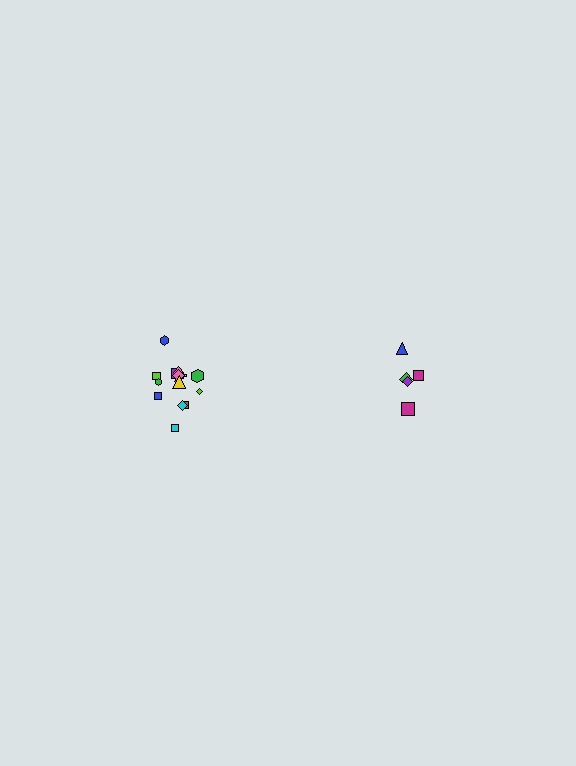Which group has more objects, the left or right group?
The left group.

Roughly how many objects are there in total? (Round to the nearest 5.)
Roughly 20 objects in total.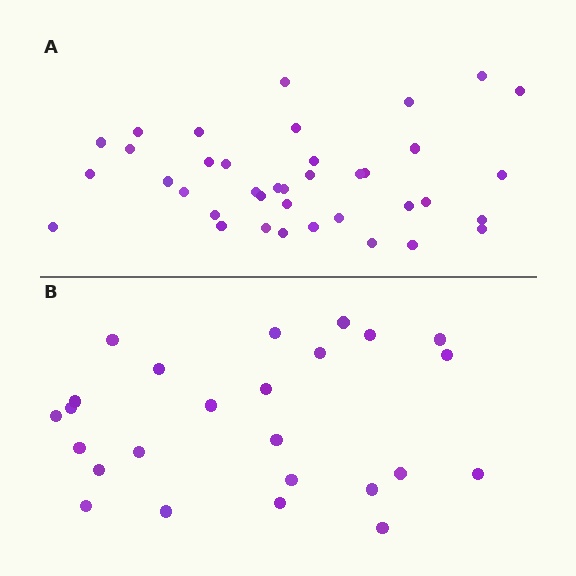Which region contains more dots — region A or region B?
Region A (the top region) has more dots.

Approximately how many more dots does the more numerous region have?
Region A has approximately 15 more dots than region B.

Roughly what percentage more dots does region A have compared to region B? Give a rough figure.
About 50% more.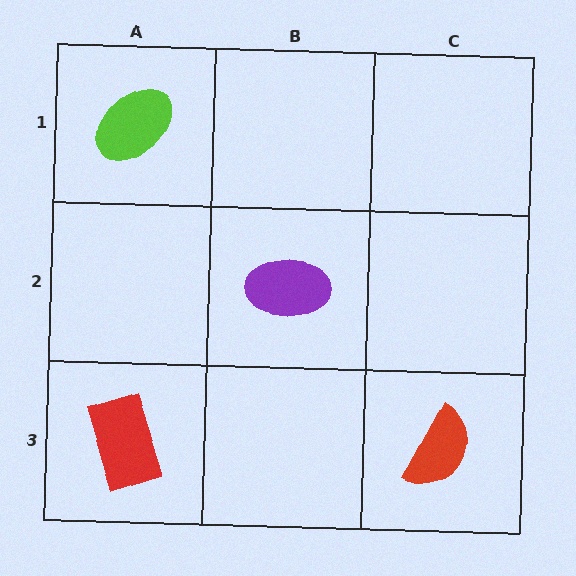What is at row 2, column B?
A purple ellipse.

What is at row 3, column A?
A red rectangle.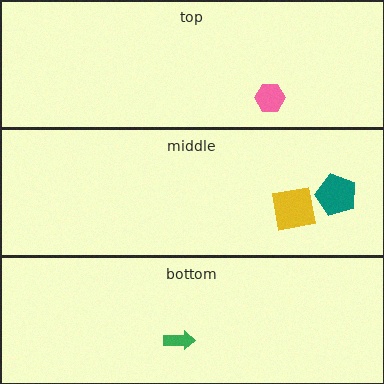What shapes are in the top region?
The pink hexagon.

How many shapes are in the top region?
1.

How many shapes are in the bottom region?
1.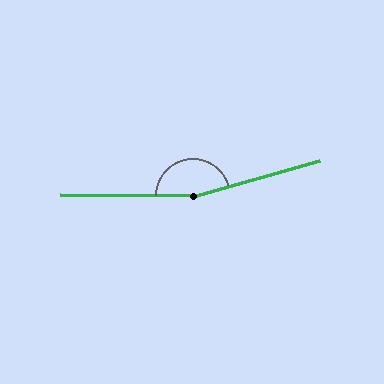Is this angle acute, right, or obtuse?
It is obtuse.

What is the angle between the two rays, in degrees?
Approximately 164 degrees.